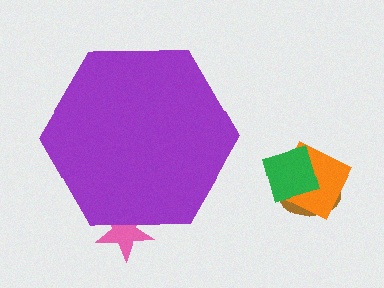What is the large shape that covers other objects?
A purple hexagon.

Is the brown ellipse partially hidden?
No, the brown ellipse is fully visible.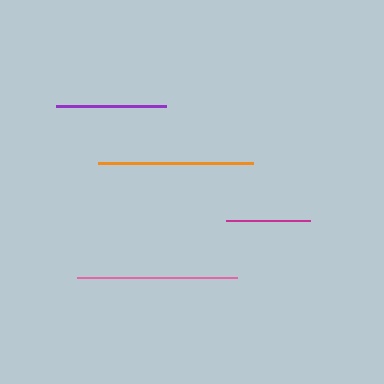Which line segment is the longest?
The pink line is the longest at approximately 160 pixels.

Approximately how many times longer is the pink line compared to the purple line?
The pink line is approximately 1.5 times the length of the purple line.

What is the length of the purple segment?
The purple segment is approximately 110 pixels long.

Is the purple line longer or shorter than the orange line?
The orange line is longer than the purple line.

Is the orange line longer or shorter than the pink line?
The pink line is longer than the orange line.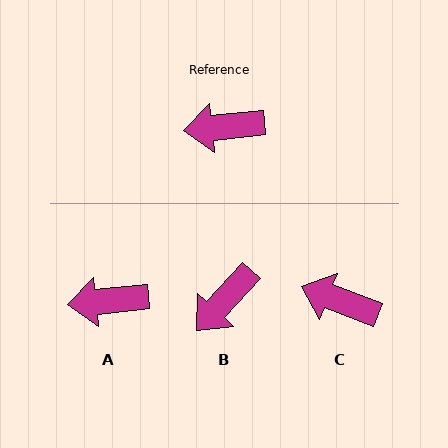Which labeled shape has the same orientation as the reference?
A.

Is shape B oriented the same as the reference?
No, it is off by about 42 degrees.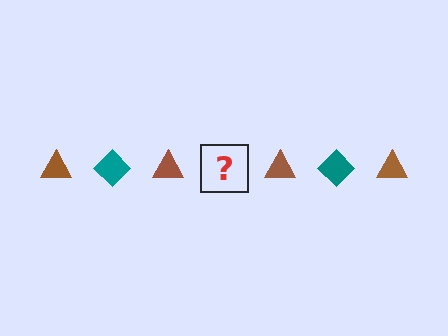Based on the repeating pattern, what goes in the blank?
The blank should be a teal diamond.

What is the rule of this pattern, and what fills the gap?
The rule is that the pattern alternates between brown triangle and teal diamond. The gap should be filled with a teal diamond.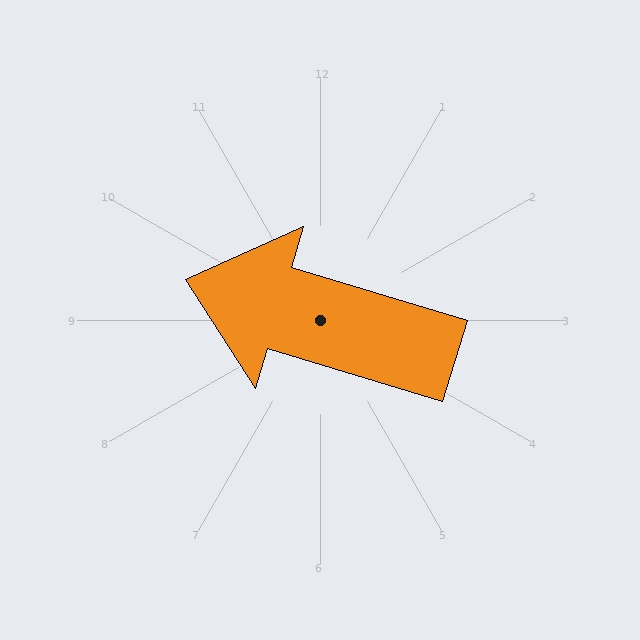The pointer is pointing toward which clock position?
Roughly 10 o'clock.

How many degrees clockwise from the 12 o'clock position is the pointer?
Approximately 287 degrees.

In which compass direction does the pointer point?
West.